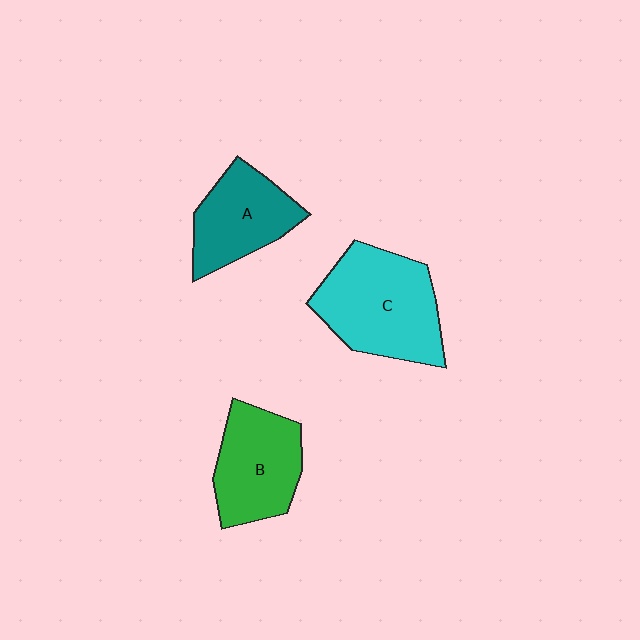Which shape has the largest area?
Shape C (cyan).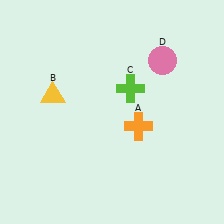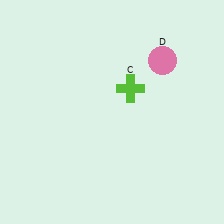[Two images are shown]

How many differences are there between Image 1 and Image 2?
There are 2 differences between the two images.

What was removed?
The yellow triangle (B), the orange cross (A) were removed in Image 2.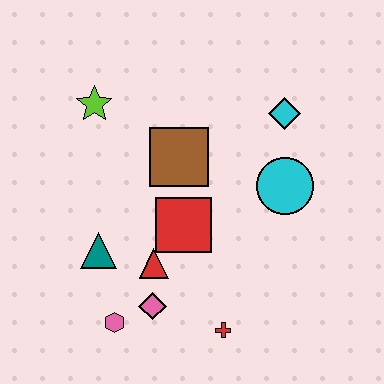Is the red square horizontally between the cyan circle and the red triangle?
Yes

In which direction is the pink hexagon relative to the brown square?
The pink hexagon is below the brown square.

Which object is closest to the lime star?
The brown square is closest to the lime star.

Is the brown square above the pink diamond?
Yes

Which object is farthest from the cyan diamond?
The pink hexagon is farthest from the cyan diamond.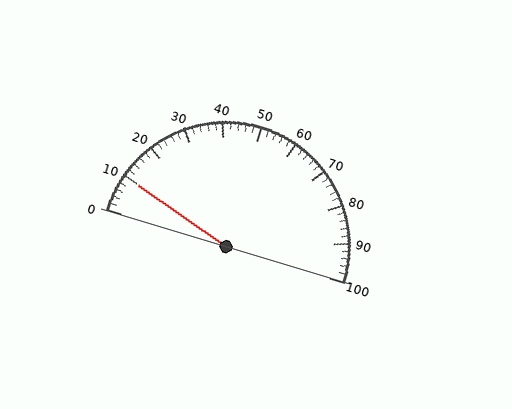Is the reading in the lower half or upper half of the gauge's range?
The reading is in the lower half of the range (0 to 100).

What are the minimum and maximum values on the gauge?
The gauge ranges from 0 to 100.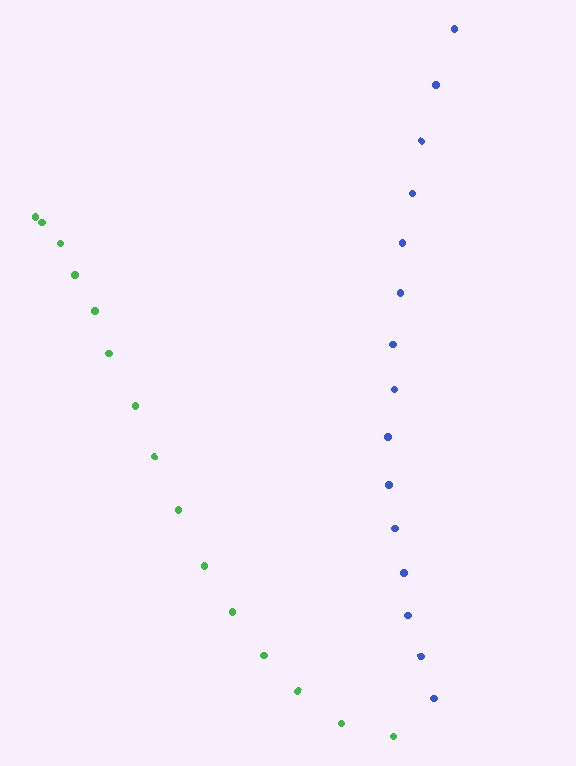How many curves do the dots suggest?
There are 2 distinct paths.